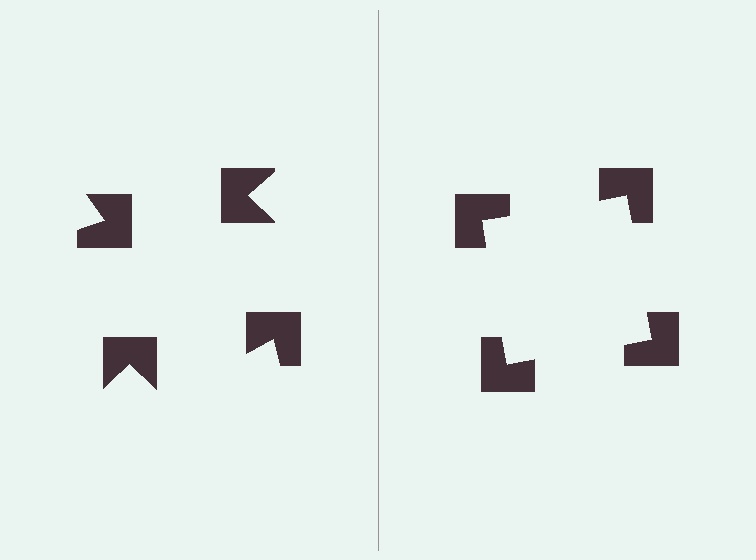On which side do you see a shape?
An illusory square appears on the right side. On the left side the wedge cuts are rotated, so no coherent shape forms.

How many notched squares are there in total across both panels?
8 — 4 on each side.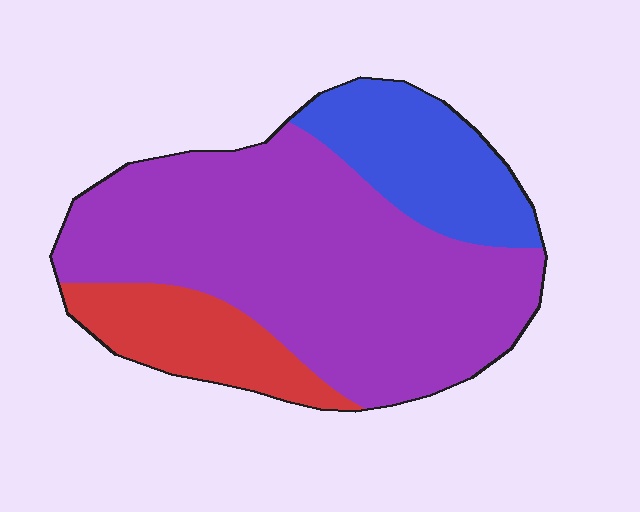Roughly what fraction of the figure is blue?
Blue covers 20% of the figure.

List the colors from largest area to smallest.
From largest to smallest: purple, blue, red.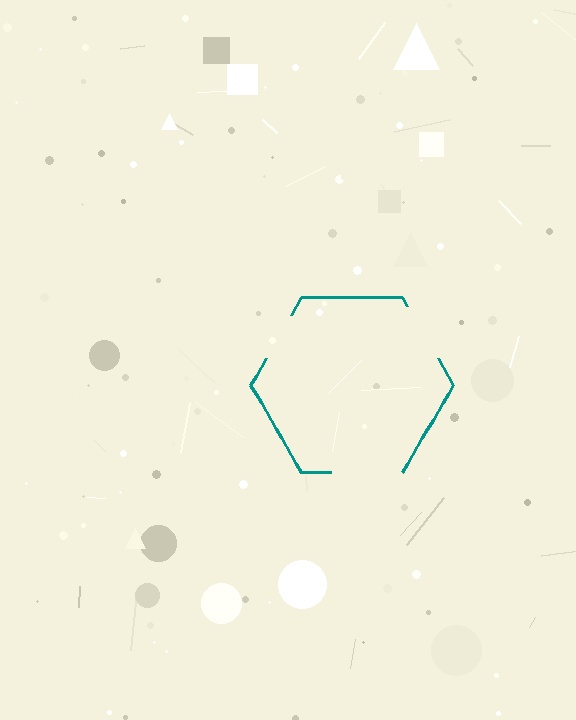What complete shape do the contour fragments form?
The contour fragments form a hexagon.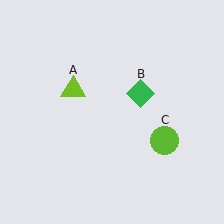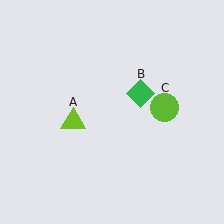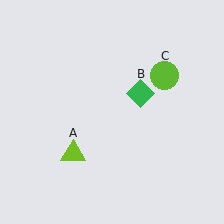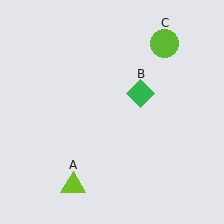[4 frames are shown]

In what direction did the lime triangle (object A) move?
The lime triangle (object A) moved down.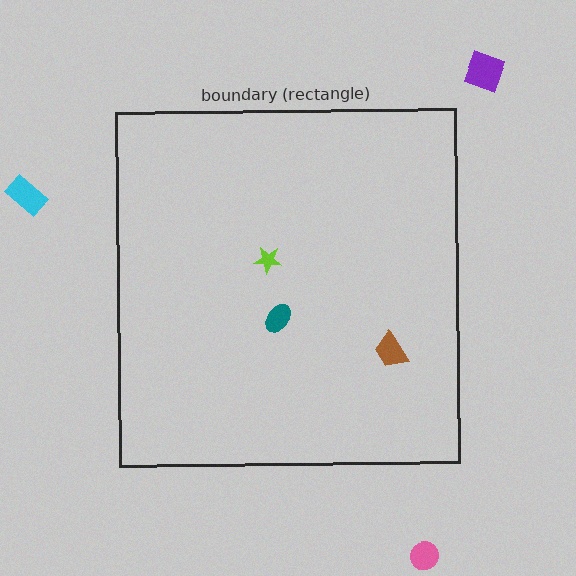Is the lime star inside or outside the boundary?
Inside.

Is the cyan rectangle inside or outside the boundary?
Outside.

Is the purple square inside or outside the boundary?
Outside.